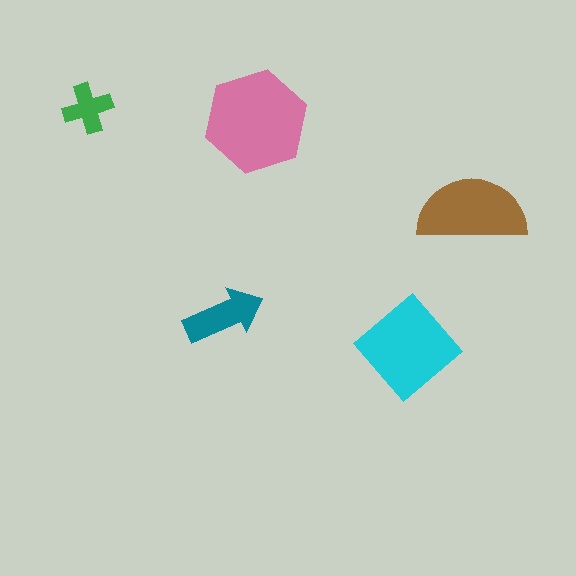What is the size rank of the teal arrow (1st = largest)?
4th.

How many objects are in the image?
There are 5 objects in the image.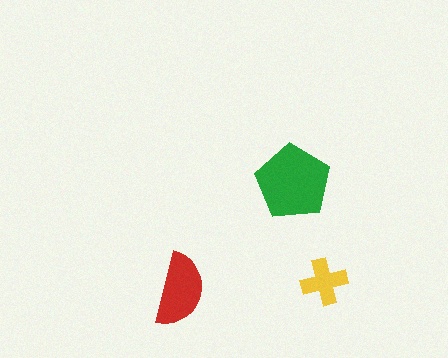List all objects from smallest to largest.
The yellow cross, the red semicircle, the green pentagon.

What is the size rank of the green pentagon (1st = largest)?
1st.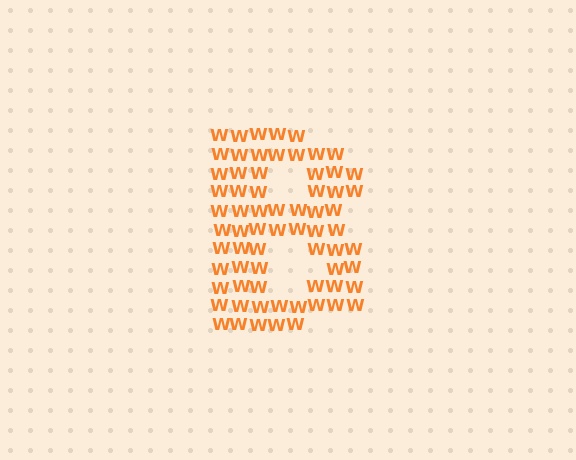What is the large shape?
The large shape is the letter B.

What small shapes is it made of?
It is made of small letter W's.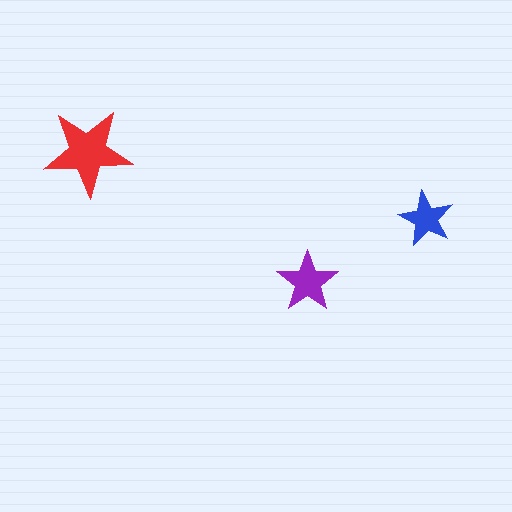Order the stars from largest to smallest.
the red one, the purple one, the blue one.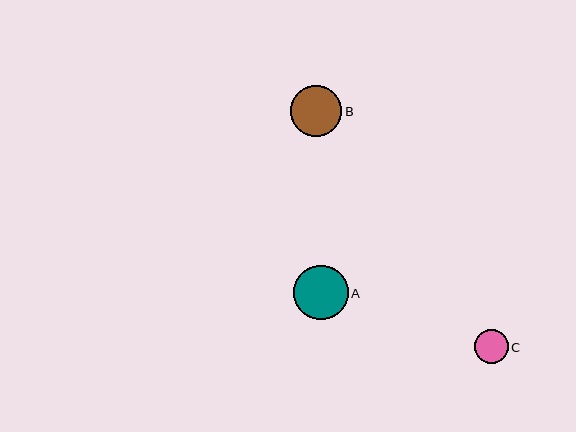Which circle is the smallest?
Circle C is the smallest with a size of approximately 33 pixels.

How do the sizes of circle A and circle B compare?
Circle A and circle B are approximately the same size.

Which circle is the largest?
Circle A is the largest with a size of approximately 55 pixels.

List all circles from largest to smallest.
From largest to smallest: A, B, C.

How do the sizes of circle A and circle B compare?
Circle A and circle B are approximately the same size.